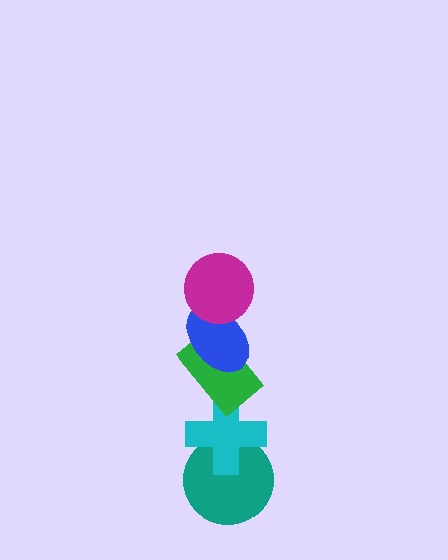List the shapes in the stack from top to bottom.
From top to bottom: the magenta circle, the blue ellipse, the green rectangle, the cyan cross, the teal circle.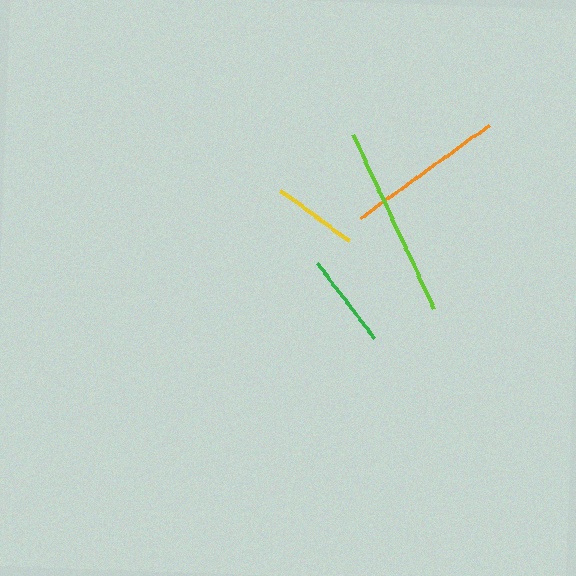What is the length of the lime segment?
The lime segment is approximately 192 pixels long.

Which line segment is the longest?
The lime line is the longest at approximately 192 pixels.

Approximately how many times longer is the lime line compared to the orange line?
The lime line is approximately 1.2 times the length of the orange line.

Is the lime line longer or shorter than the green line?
The lime line is longer than the green line.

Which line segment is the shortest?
The yellow line is the shortest at approximately 84 pixels.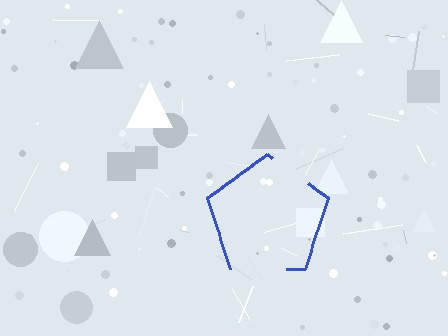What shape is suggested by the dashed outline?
The dashed outline suggests a pentagon.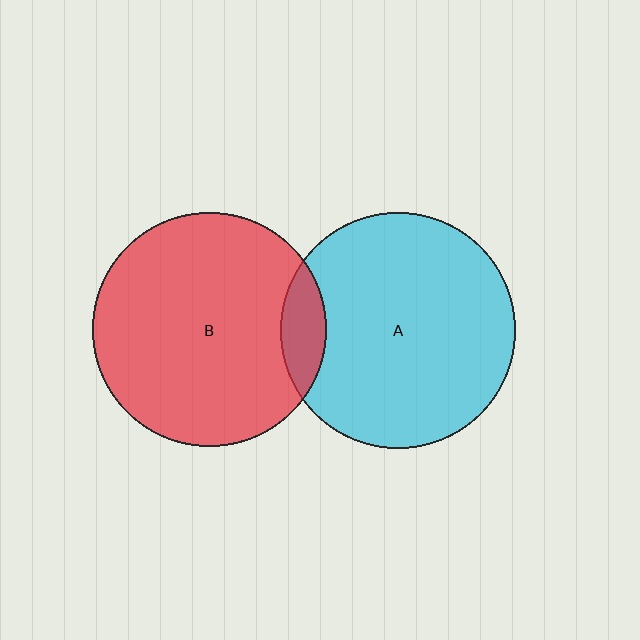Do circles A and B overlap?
Yes.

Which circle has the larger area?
Circle A (cyan).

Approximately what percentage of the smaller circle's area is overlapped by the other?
Approximately 10%.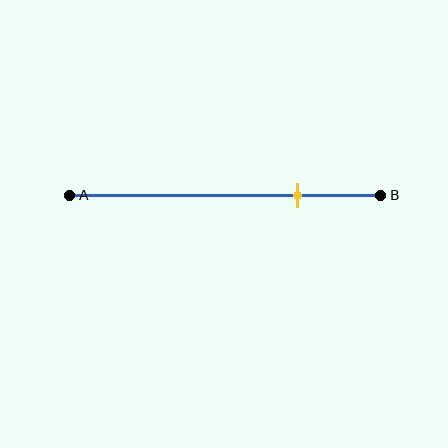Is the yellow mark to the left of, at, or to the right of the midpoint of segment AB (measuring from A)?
The yellow mark is to the right of the midpoint of segment AB.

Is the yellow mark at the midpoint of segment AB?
No, the mark is at about 75% from A, not at the 50% midpoint.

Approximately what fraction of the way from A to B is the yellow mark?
The yellow mark is approximately 75% of the way from A to B.